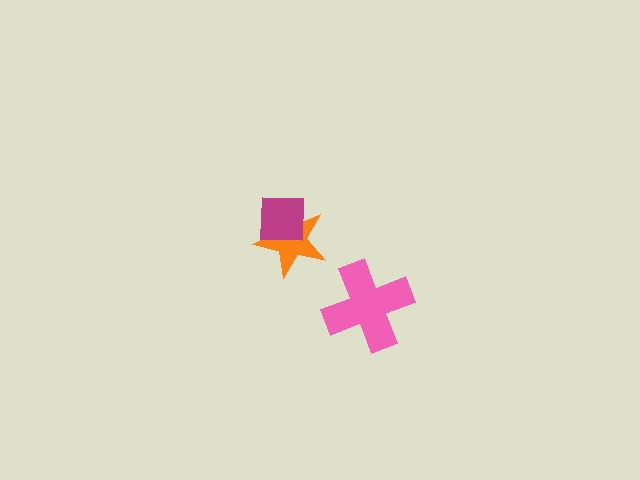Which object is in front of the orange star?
The magenta square is in front of the orange star.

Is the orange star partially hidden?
Yes, it is partially covered by another shape.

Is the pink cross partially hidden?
No, no other shape covers it.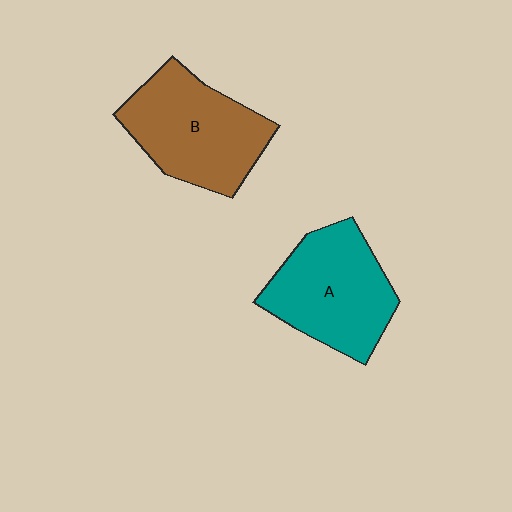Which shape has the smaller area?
Shape A (teal).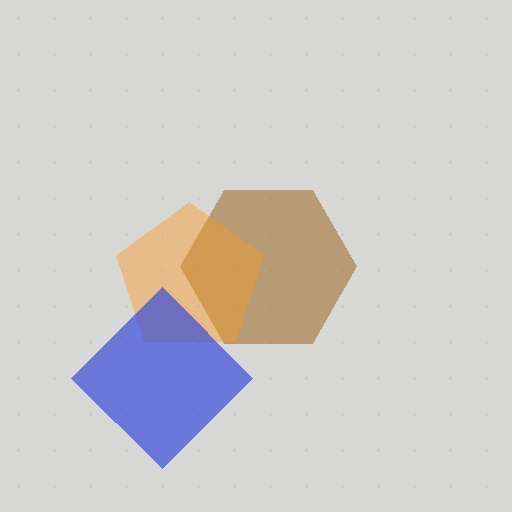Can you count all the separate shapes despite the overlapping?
Yes, there are 3 separate shapes.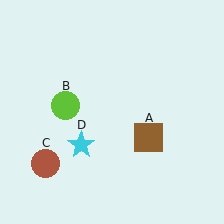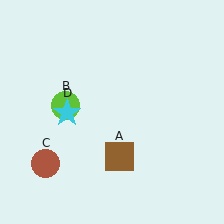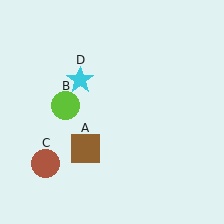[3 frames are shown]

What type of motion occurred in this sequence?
The brown square (object A), cyan star (object D) rotated clockwise around the center of the scene.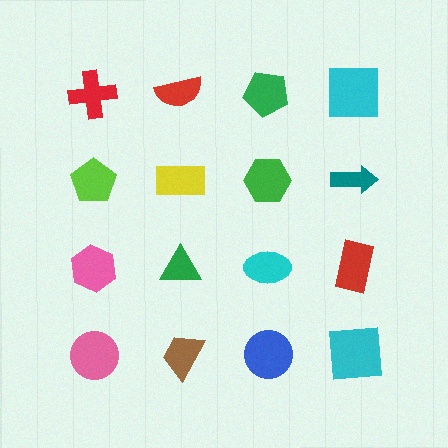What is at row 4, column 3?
A blue circle.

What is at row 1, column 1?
A red cross.